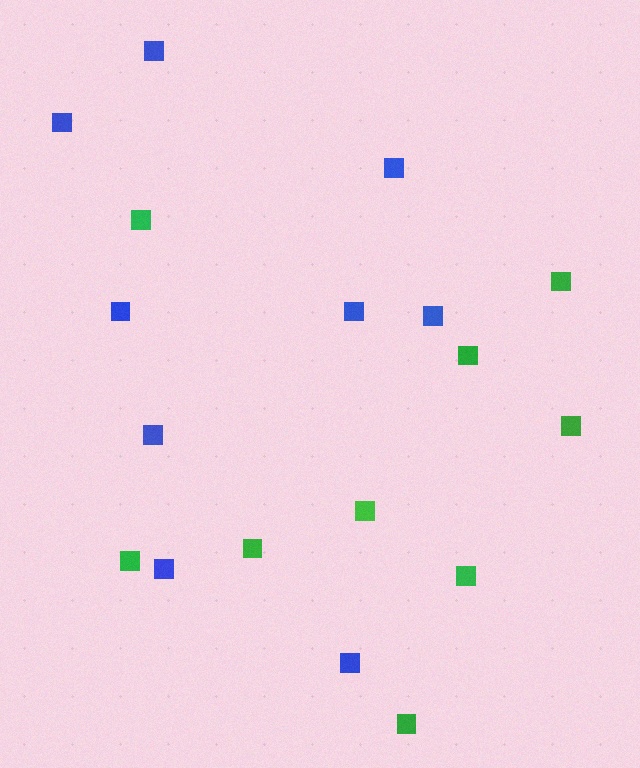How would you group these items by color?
There are 2 groups: one group of blue squares (9) and one group of green squares (9).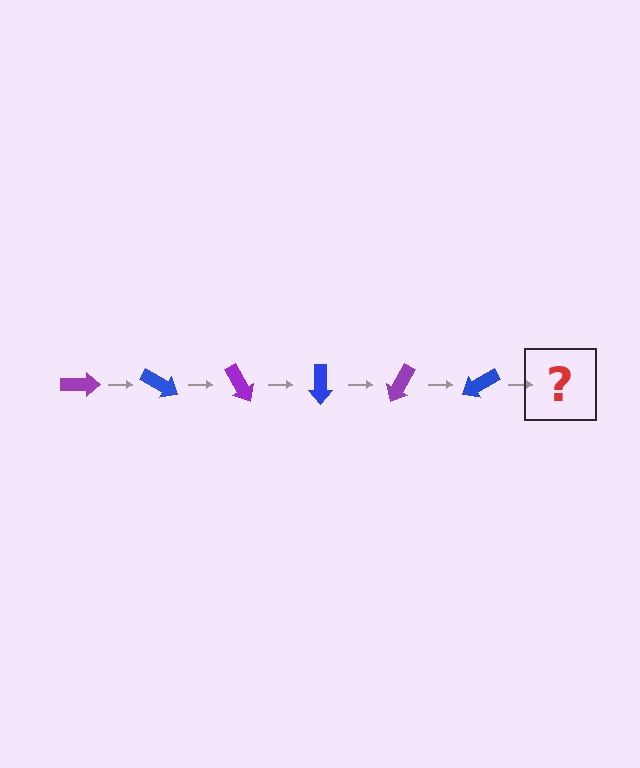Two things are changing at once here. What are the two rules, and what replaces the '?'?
The two rules are that it rotates 30 degrees each step and the color cycles through purple and blue. The '?' should be a purple arrow, rotated 180 degrees from the start.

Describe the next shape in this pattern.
It should be a purple arrow, rotated 180 degrees from the start.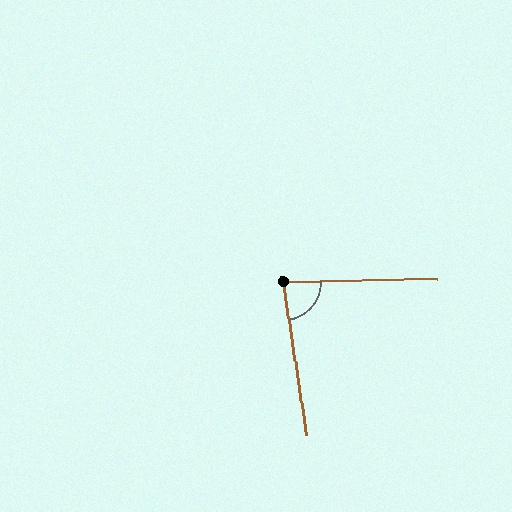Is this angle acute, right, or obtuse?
It is acute.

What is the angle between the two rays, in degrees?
Approximately 82 degrees.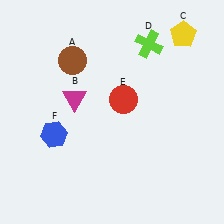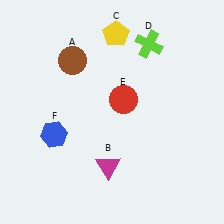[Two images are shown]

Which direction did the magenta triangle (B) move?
The magenta triangle (B) moved down.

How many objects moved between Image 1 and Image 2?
2 objects moved between the two images.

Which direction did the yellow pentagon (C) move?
The yellow pentagon (C) moved left.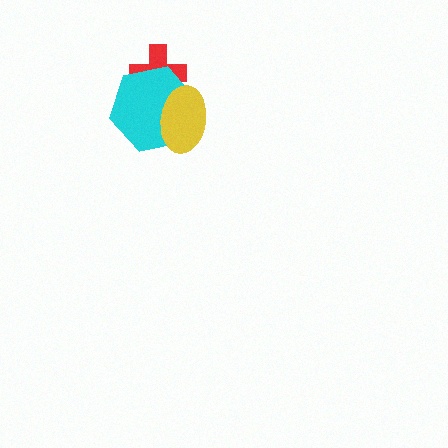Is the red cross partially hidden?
Yes, it is partially covered by another shape.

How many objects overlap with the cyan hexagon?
2 objects overlap with the cyan hexagon.